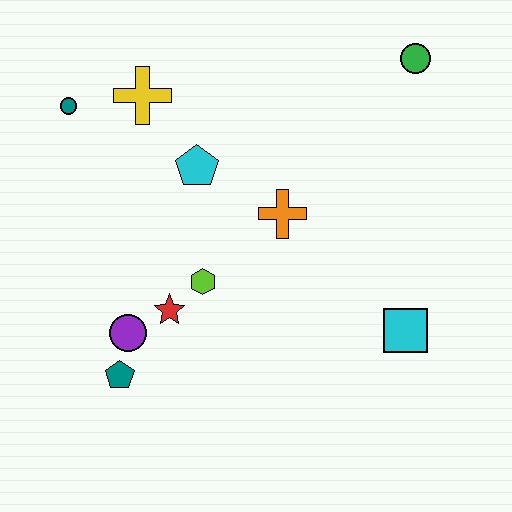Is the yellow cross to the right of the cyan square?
No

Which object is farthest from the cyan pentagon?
The cyan square is farthest from the cyan pentagon.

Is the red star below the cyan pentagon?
Yes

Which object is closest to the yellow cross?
The teal circle is closest to the yellow cross.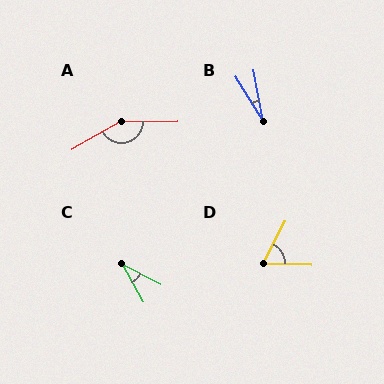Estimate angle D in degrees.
Approximately 65 degrees.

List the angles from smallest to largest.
B (21°), C (34°), D (65°), A (151°).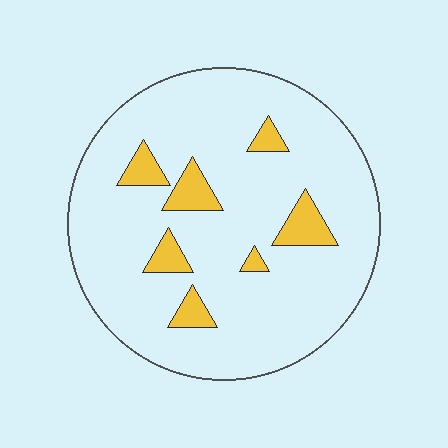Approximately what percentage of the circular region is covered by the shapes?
Approximately 10%.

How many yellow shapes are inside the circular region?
7.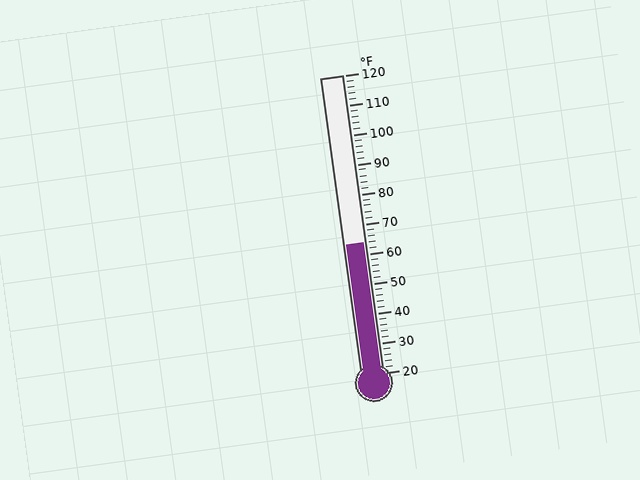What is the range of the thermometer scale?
The thermometer scale ranges from 20°F to 120°F.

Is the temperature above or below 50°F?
The temperature is above 50°F.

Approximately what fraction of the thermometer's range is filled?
The thermometer is filled to approximately 45% of its range.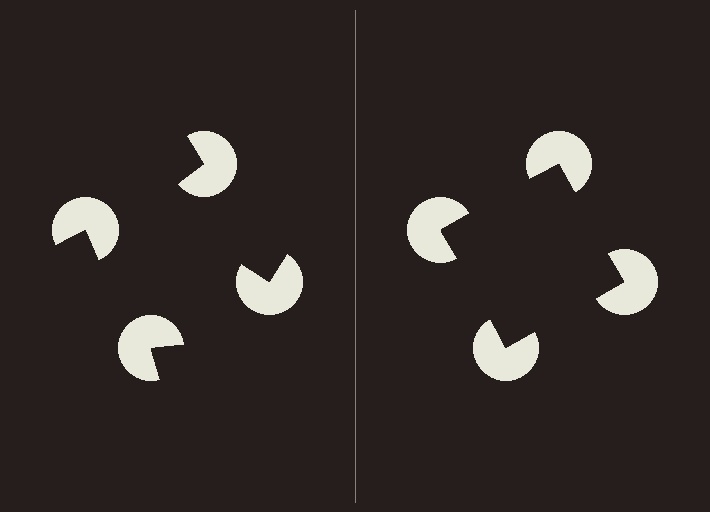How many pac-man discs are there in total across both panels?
8 — 4 on each side.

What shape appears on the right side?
An illusory square.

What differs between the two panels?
The pac-man discs are positioned identically on both sides; only the wedge orientations differ. On the right they align to a square; on the left they are misaligned.